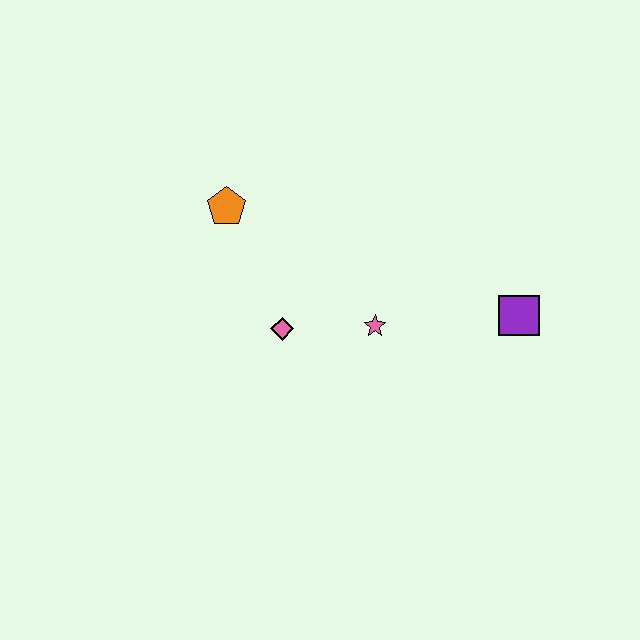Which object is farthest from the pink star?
The orange pentagon is farthest from the pink star.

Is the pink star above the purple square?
No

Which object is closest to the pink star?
The pink diamond is closest to the pink star.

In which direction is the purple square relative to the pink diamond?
The purple square is to the right of the pink diamond.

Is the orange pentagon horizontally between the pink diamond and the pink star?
No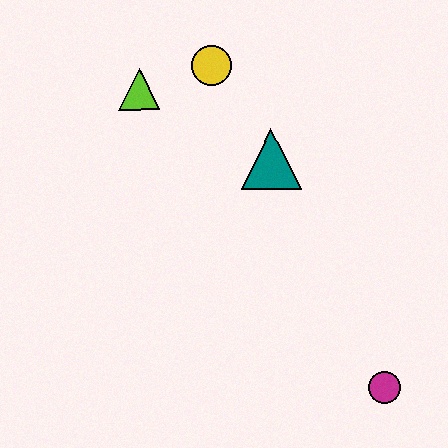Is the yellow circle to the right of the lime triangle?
Yes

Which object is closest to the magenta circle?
The teal triangle is closest to the magenta circle.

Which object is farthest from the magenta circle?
The lime triangle is farthest from the magenta circle.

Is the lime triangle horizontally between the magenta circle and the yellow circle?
No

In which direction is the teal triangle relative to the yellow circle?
The teal triangle is below the yellow circle.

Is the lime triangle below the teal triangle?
No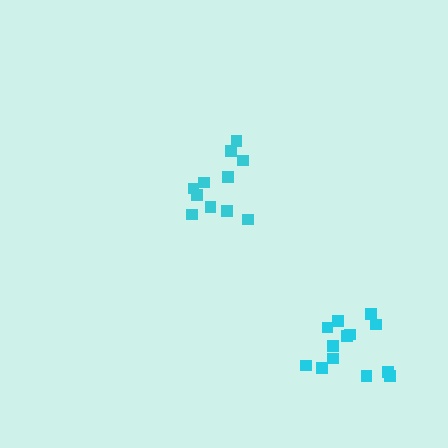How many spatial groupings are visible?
There are 2 spatial groupings.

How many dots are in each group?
Group 1: 11 dots, Group 2: 13 dots (24 total).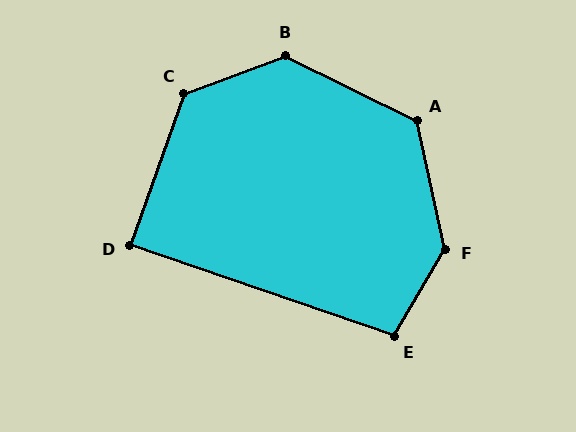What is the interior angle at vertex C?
Approximately 130 degrees (obtuse).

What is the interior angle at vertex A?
Approximately 128 degrees (obtuse).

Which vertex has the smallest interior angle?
D, at approximately 90 degrees.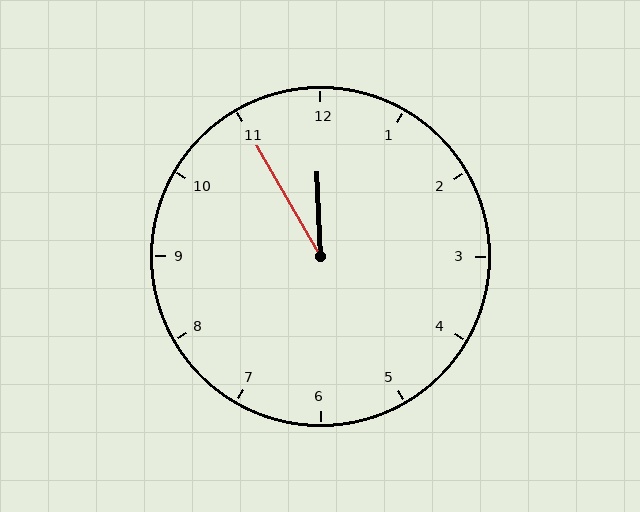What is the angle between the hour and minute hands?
Approximately 28 degrees.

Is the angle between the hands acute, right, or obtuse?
It is acute.